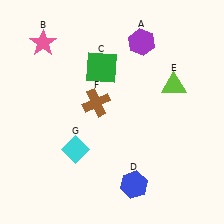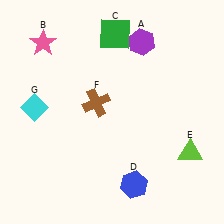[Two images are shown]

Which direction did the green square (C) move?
The green square (C) moved up.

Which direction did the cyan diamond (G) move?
The cyan diamond (G) moved up.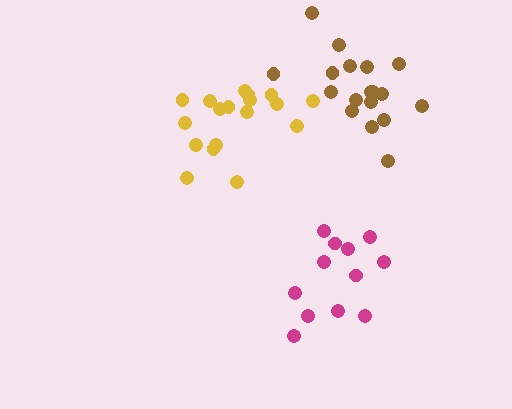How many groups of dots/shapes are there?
There are 3 groups.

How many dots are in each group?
Group 1: 12 dots, Group 2: 18 dots, Group 3: 18 dots (48 total).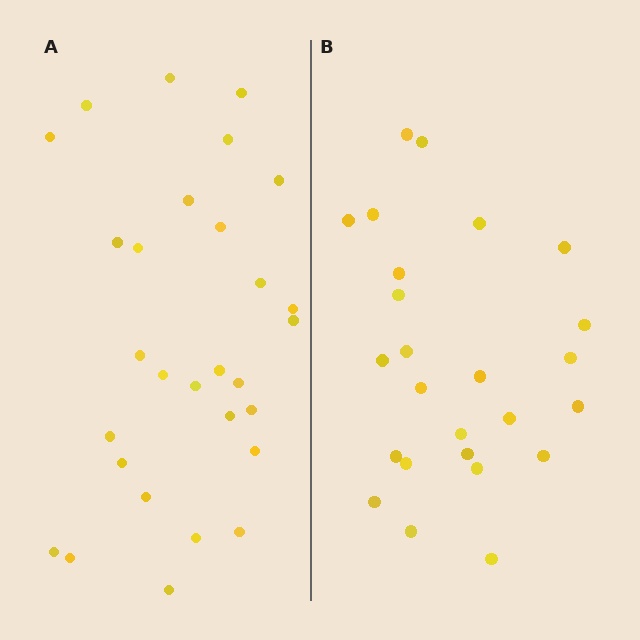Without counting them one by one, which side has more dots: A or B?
Region A (the left region) has more dots.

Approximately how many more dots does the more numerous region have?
Region A has about 4 more dots than region B.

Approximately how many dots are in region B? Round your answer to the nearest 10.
About 20 dots. (The exact count is 25, which rounds to 20.)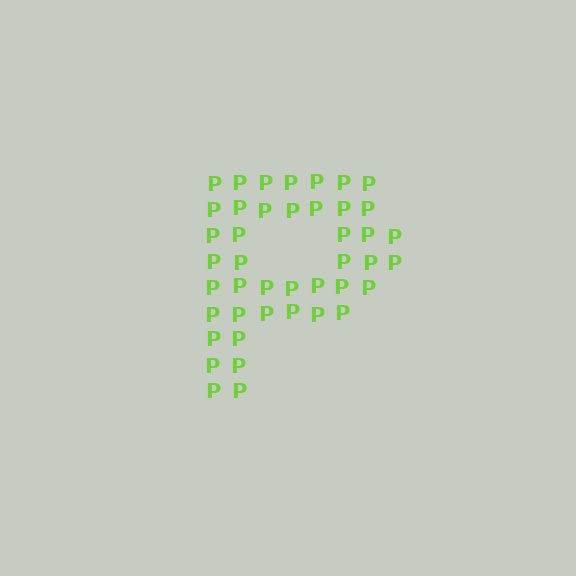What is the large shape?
The large shape is the letter P.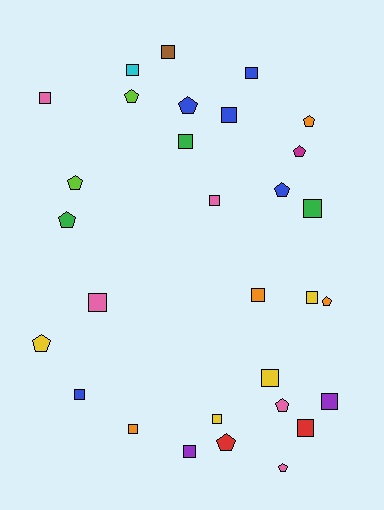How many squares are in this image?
There are 18 squares.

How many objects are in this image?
There are 30 objects.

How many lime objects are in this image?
There are 2 lime objects.